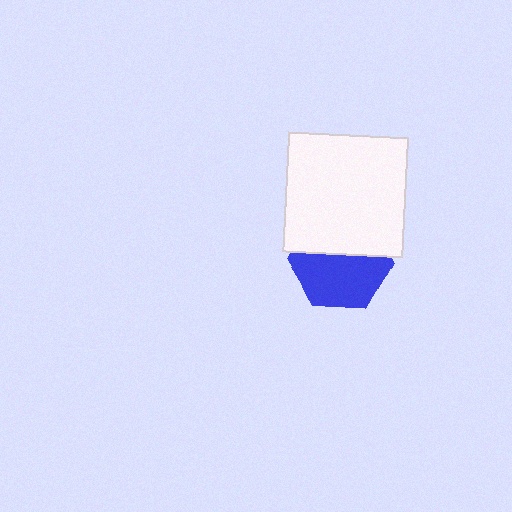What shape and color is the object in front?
The object in front is a white square.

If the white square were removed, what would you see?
You would see the complete blue hexagon.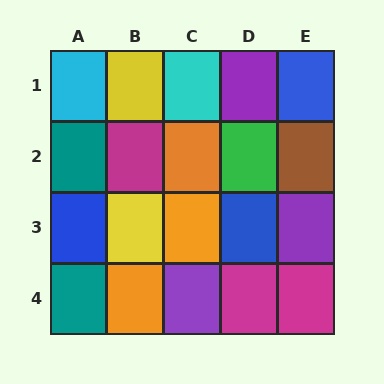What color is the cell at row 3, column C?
Orange.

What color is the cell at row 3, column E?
Purple.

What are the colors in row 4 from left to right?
Teal, orange, purple, magenta, magenta.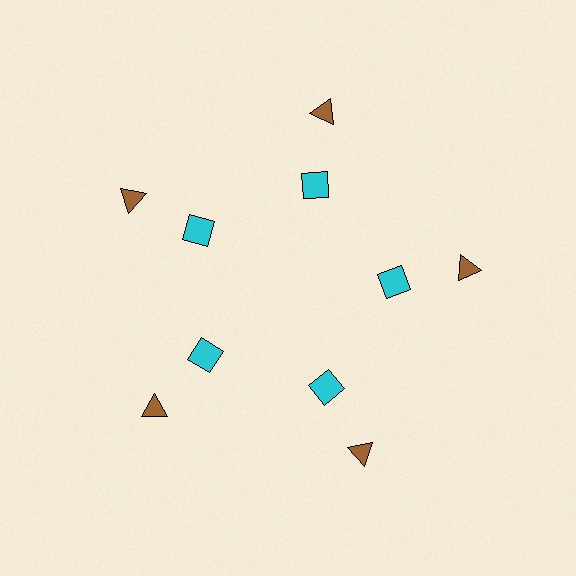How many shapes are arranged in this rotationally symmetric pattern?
There are 10 shapes, arranged in 5 groups of 2.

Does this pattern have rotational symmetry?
Yes, this pattern has 5-fold rotational symmetry. It looks the same after rotating 72 degrees around the center.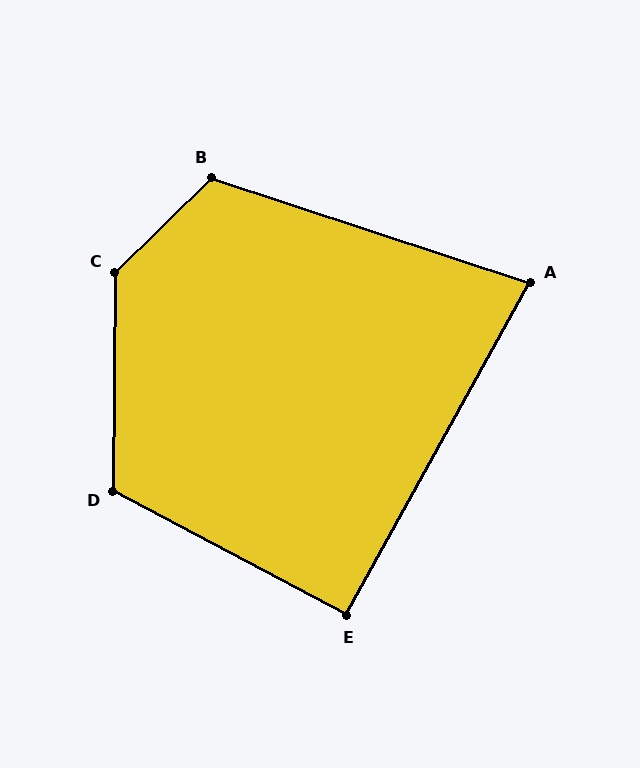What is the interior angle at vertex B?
Approximately 117 degrees (obtuse).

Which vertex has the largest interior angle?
C, at approximately 135 degrees.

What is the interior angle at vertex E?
Approximately 91 degrees (approximately right).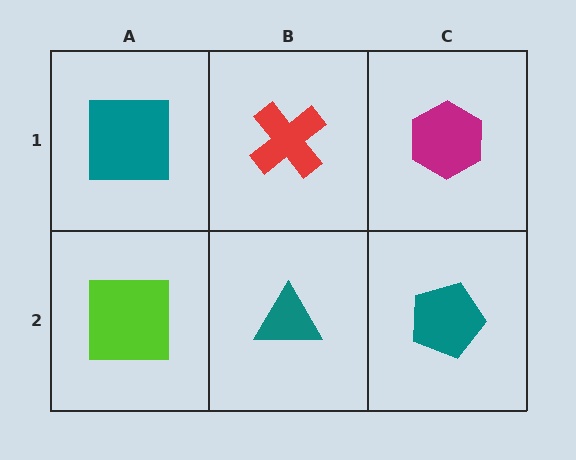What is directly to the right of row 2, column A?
A teal triangle.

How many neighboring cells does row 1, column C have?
2.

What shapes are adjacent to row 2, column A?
A teal square (row 1, column A), a teal triangle (row 2, column B).